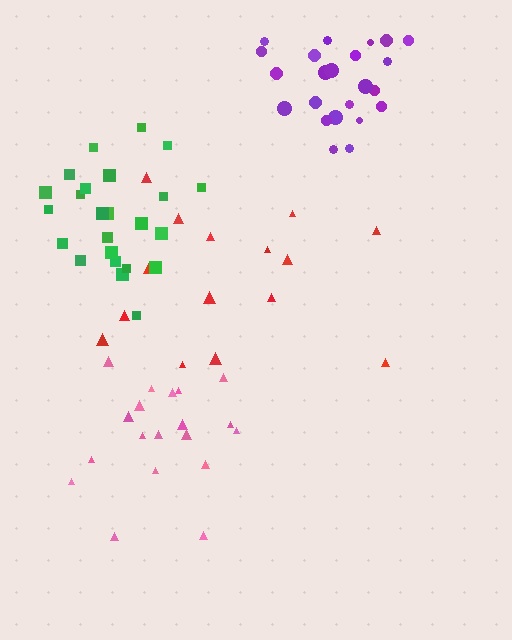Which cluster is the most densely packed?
Purple.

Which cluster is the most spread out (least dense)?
Red.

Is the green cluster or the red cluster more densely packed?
Green.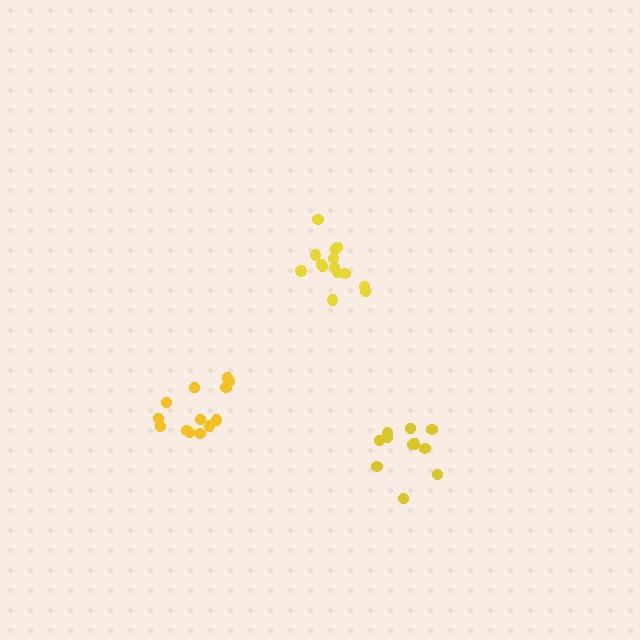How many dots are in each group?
Group 1: 14 dots, Group 2: 11 dots, Group 3: 13 dots (38 total).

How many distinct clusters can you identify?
There are 3 distinct clusters.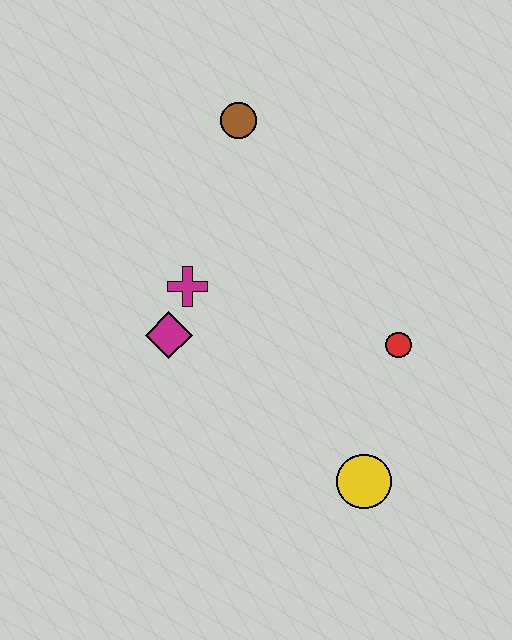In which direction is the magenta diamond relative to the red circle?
The magenta diamond is to the left of the red circle.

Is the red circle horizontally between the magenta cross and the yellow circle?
No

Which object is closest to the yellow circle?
The red circle is closest to the yellow circle.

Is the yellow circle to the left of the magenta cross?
No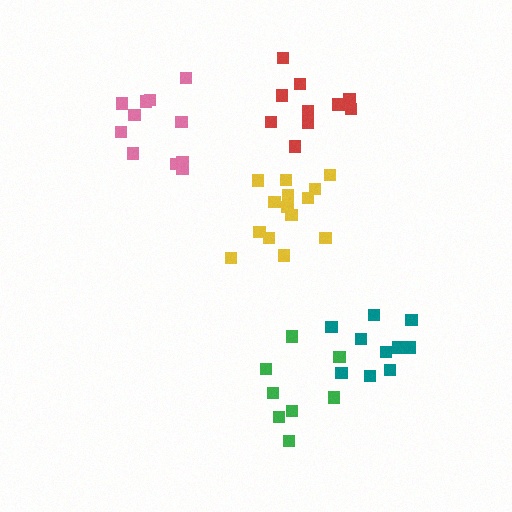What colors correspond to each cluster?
The clusters are colored: red, pink, teal, green, yellow.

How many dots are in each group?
Group 1: 10 dots, Group 2: 11 dots, Group 3: 10 dots, Group 4: 8 dots, Group 5: 14 dots (53 total).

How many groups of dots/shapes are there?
There are 5 groups.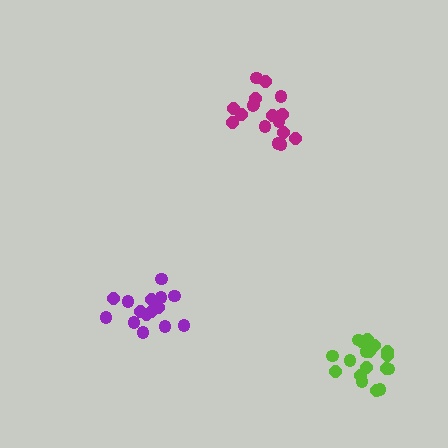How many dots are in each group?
Group 1: 15 dots, Group 2: 18 dots, Group 3: 18 dots (51 total).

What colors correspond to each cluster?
The clusters are colored: purple, lime, magenta.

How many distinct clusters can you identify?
There are 3 distinct clusters.